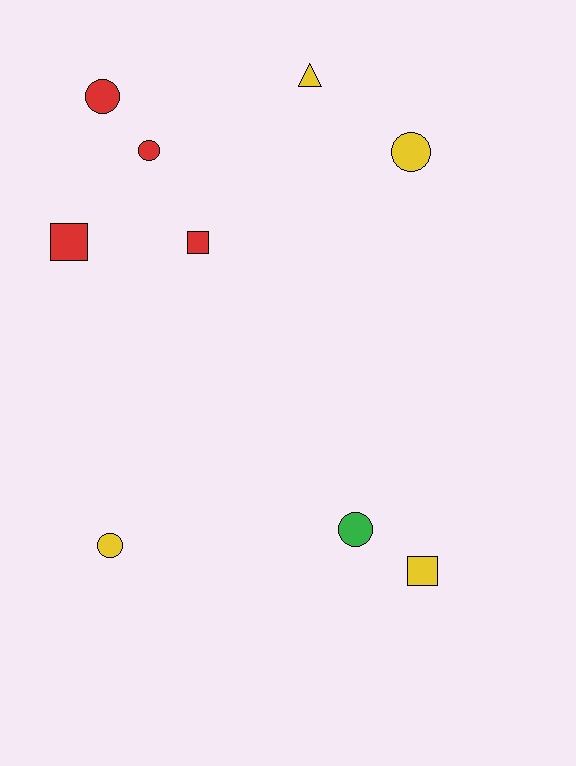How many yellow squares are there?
There is 1 yellow square.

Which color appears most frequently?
Yellow, with 4 objects.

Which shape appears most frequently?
Circle, with 5 objects.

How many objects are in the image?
There are 9 objects.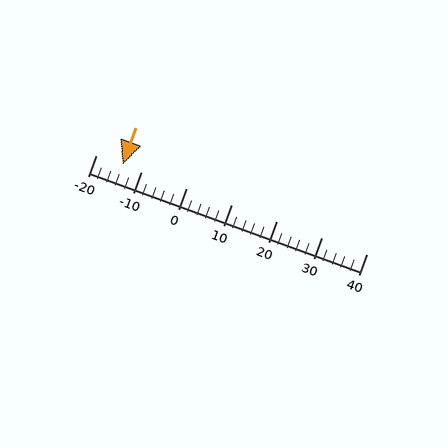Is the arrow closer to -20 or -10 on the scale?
The arrow is closer to -10.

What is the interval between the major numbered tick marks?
The major tick marks are spaced 10 units apart.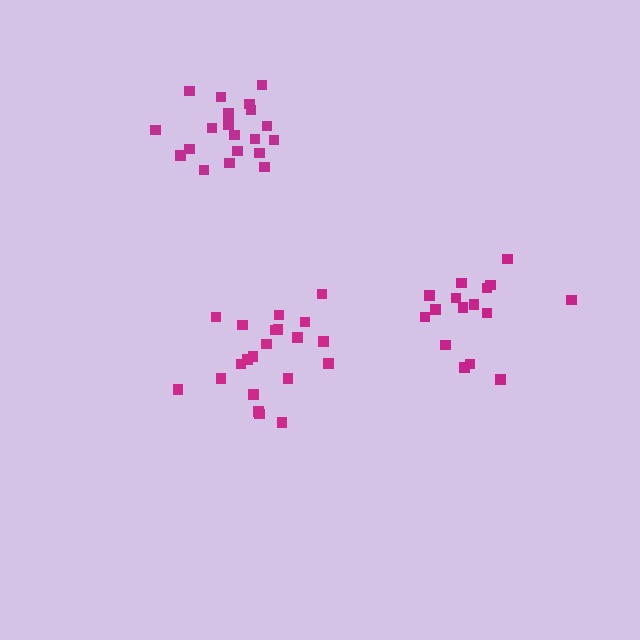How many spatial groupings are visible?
There are 3 spatial groupings.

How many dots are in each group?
Group 1: 16 dots, Group 2: 21 dots, Group 3: 20 dots (57 total).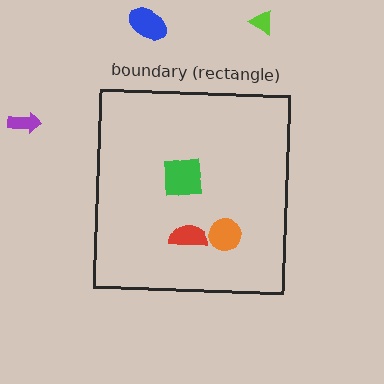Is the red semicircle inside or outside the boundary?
Inside.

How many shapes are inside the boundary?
3 inside, 3 outside.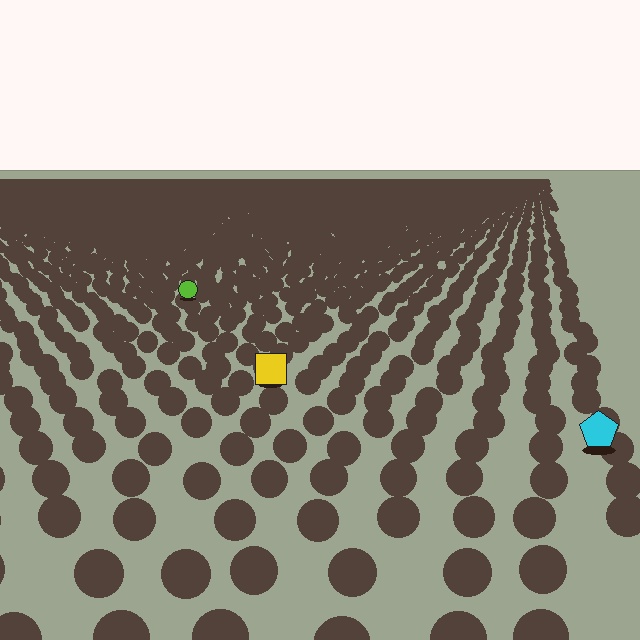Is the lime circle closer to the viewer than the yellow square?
No. The yellow square is closer — you can tell from the texture gradient: the ground texture is coarser near it.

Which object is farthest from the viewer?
The lime circle is farthest from the viewer. It appears smaller and the ground texture around it is denser.